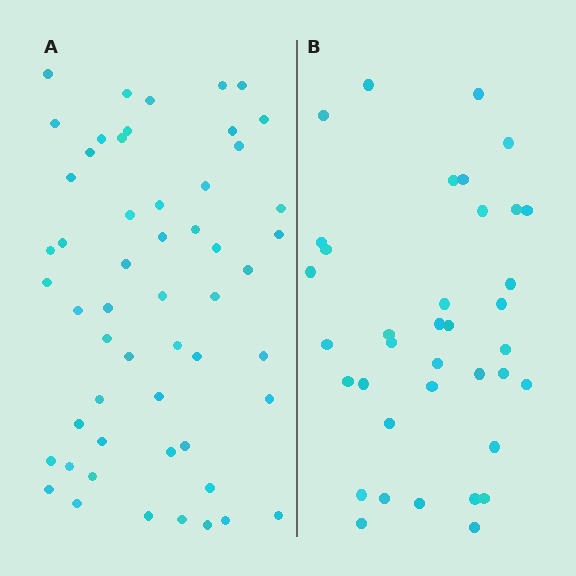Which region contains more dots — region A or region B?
Region A (the left region) has more dots.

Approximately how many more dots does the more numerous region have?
Region A has approximately 15 more dots than region B.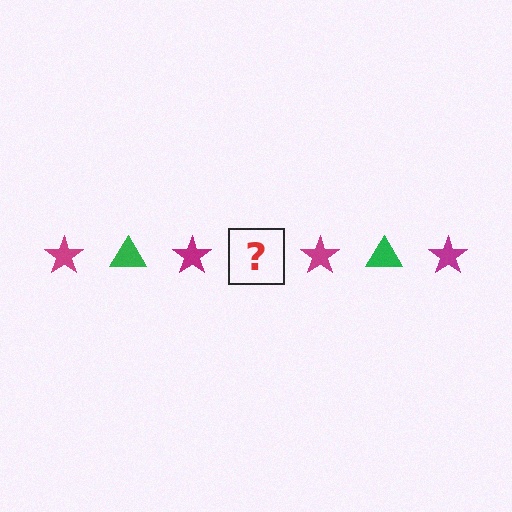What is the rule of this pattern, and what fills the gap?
The rule is that the pattern alternates between magenta star and green triangle. The gap should be filled with a green triangle.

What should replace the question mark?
The question mark should be replaced with a green triangle.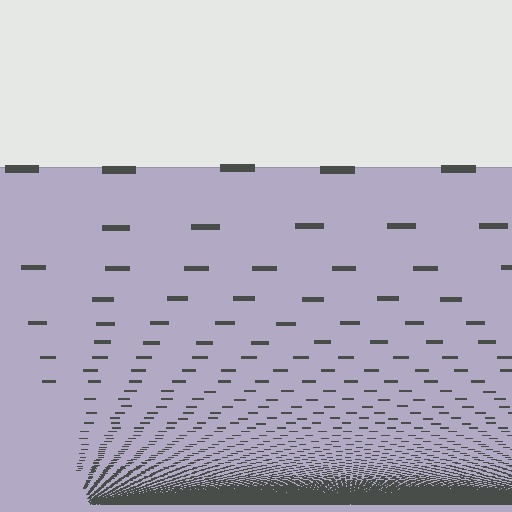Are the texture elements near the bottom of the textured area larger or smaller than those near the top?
Smaller. The gradient is inverted — elements near the bottom are smaller and denser.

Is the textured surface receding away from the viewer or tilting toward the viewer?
The surface appears to tilt toward the viewer. Texture elements get larger and sparser toward the top.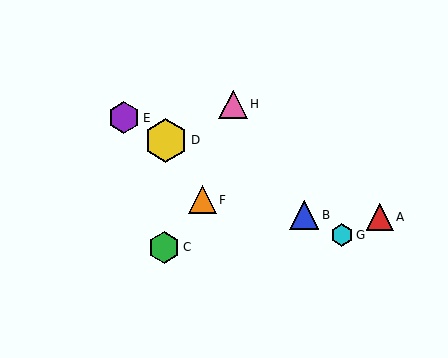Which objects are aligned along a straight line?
Objects B, D, E, G are aligned along a straight line.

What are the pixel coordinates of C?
Object C is at (164, 247).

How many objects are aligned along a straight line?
4 objects (B, D, E, G) are aligned along a straight line.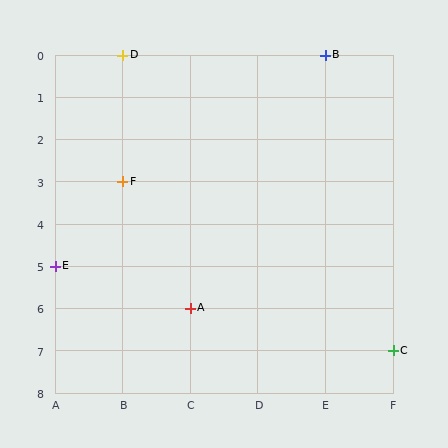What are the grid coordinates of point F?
Point F is at grid coordinates (B, 3).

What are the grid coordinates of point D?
Point D is at grid coordinates (B, 0).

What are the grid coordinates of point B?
Point B is at grid coordinates (E, 0).